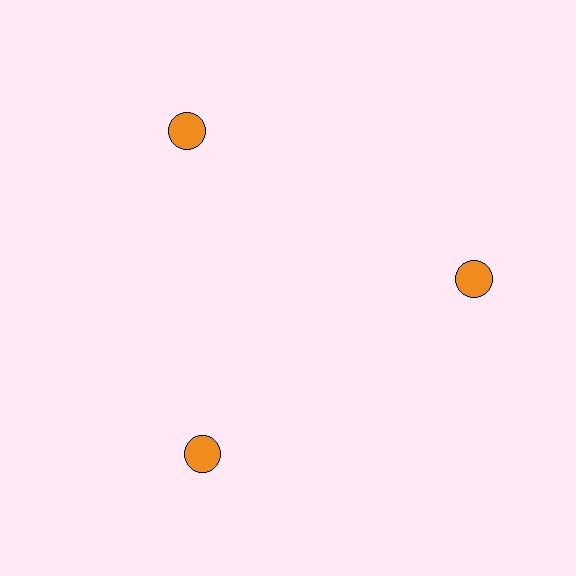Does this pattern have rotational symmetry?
Yes, this pattern has 3-fold rotational symmetry. It looks the same after rotating 120 degrees around the center.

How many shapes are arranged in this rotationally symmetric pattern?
There are 3 shapes, arranged in 3 groups of 1.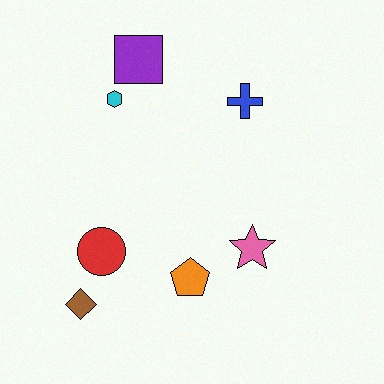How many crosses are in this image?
There is 1 cross.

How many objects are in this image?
There are 7 objects.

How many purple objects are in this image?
There is 1 purple object.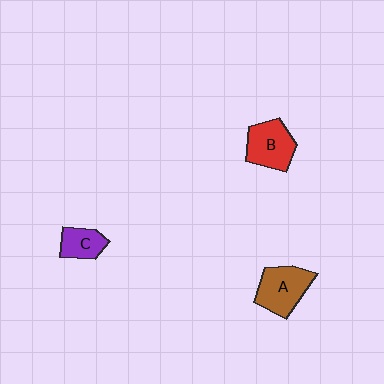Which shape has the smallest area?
Shape C (purple).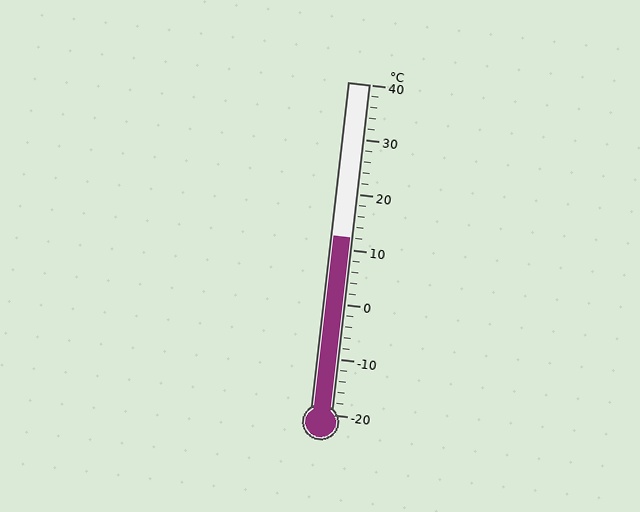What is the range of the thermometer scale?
The thermometer scale ranges from -20°C to 40°C.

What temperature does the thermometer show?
The thermometer shows approximately 12°C.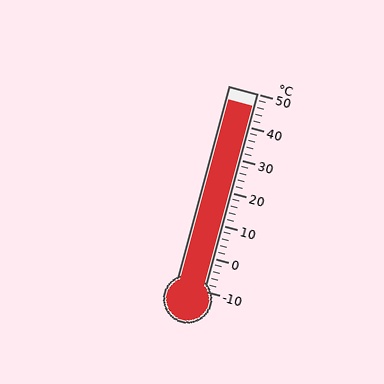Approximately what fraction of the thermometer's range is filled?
The thermometer is filled to approximately 95% of its range.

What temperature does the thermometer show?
The thermometer shows approximately 46°C.